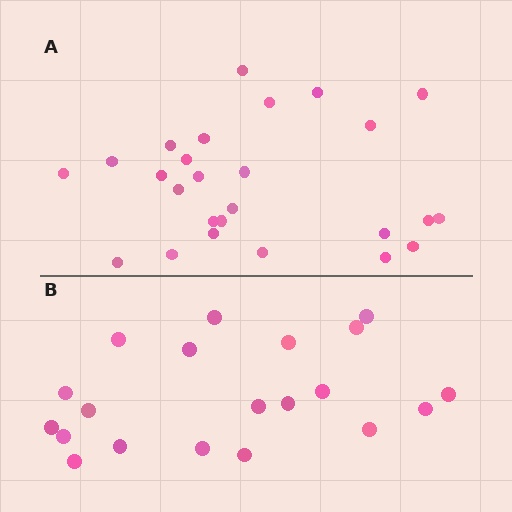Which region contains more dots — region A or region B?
Region A (the top region) has more dots.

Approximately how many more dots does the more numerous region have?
Region A has about 6 more dots than region B.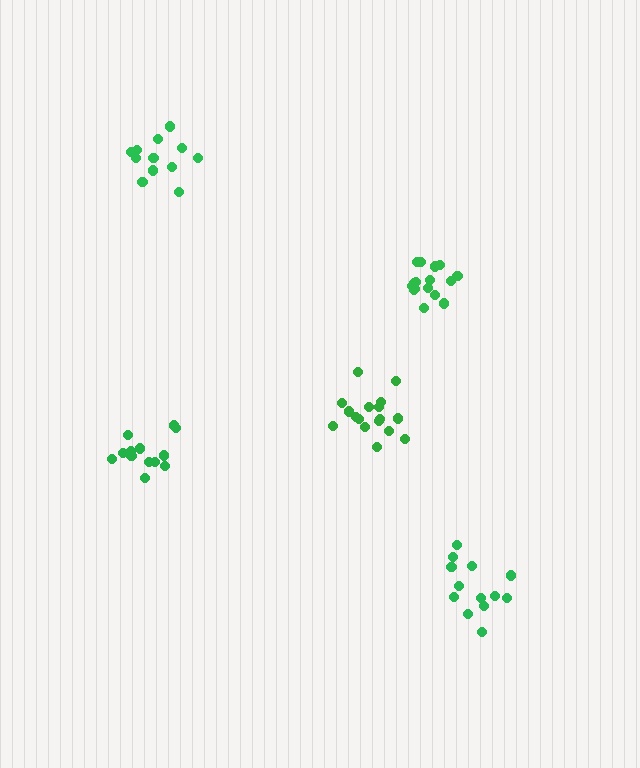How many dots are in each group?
Group 1: 13 dots, Group 2: 17 dots, Group 3: 16 dots, Group 4: 13 dots, Group 5: 12 dots (71 total).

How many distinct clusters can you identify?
There are 5 distinct clusters.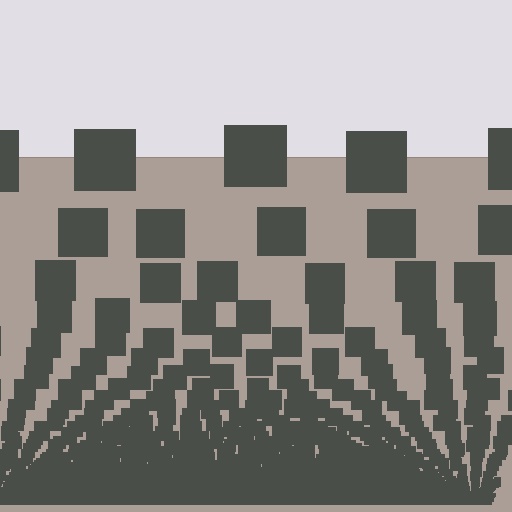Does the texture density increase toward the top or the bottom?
Density increases toward the bottom.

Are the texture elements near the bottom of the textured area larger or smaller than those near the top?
Smaller. The gradient is inverted — elements near the bottom are smaller and denser.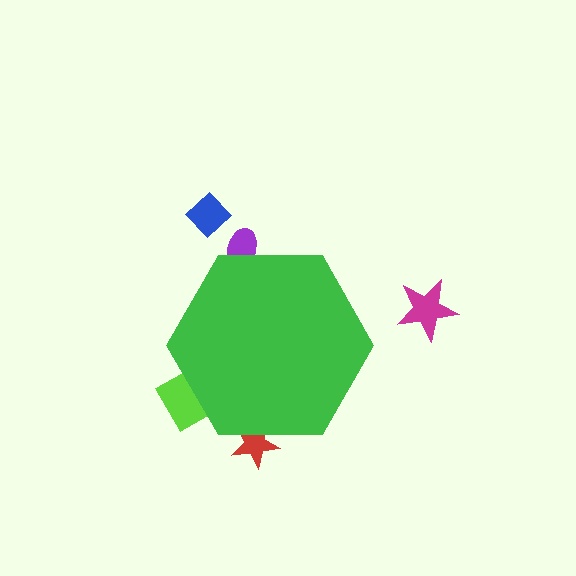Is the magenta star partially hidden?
No, the magenta star is fully visible.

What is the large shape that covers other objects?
A green hexagon.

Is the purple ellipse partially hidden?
Yes, the purple ellipse is partially hidden behind the green hexagon.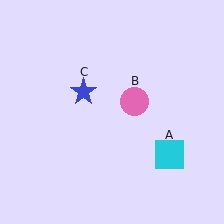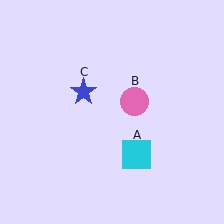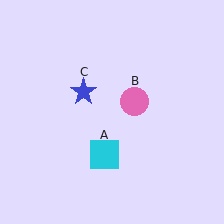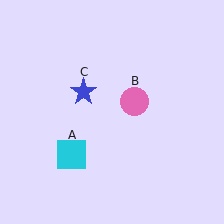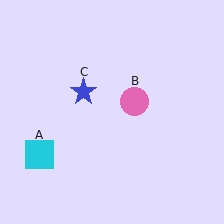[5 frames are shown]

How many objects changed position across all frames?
1 object changed position: cyan square (object A).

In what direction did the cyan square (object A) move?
The cyan square (object A) moved left.